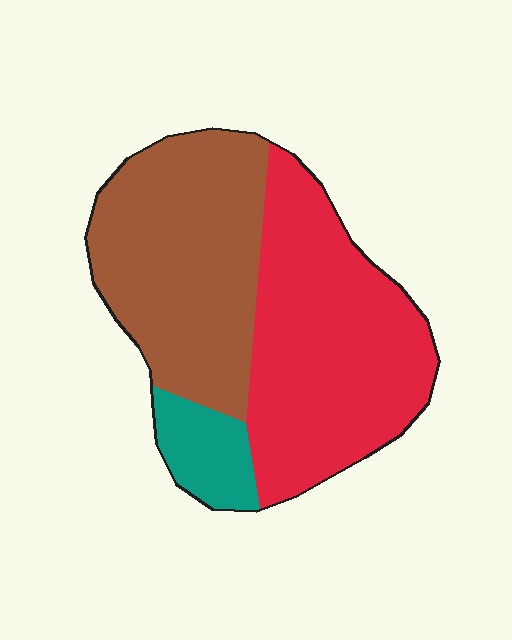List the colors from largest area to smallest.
From largest to smallest: red, brown, teal.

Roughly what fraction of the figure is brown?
Brown covers 43% of the figure.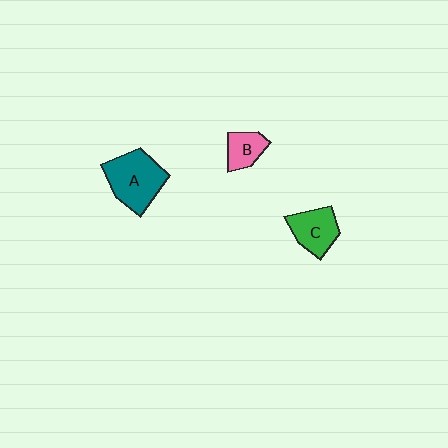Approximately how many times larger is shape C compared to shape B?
Approximately 1.4 times.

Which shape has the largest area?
Shape A (teal).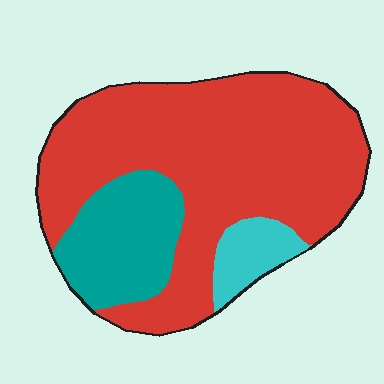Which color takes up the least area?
Cyan, at roughly 10%.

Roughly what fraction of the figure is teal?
Teal takes up between a sixth and a third of the figure.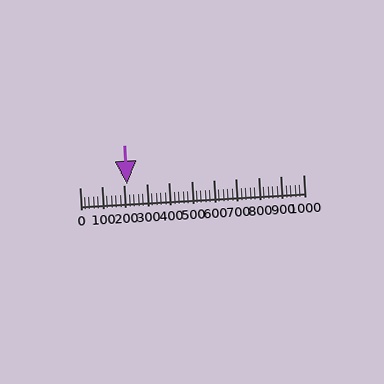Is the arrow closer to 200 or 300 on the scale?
The arrow is closer to 200.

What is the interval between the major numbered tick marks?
The major tick marks are spaced 100 units apart.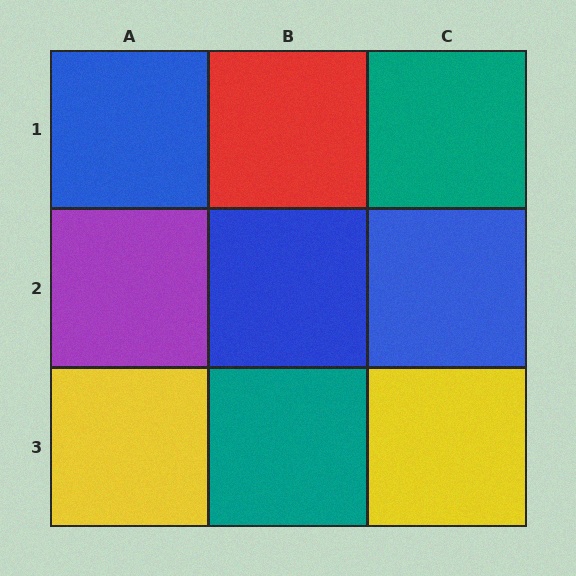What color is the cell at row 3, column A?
Yellow.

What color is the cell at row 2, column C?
Blue.